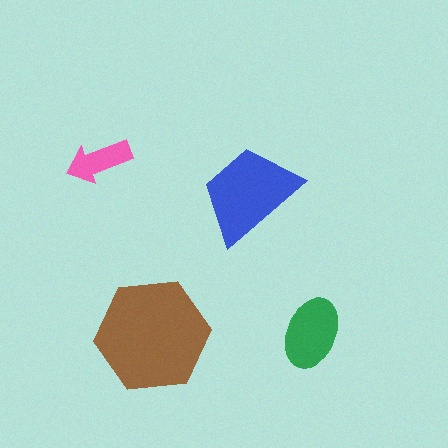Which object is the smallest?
The pink arrow.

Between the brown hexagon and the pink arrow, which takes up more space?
The brown hexagon.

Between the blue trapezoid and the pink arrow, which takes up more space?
The blue trapezoid.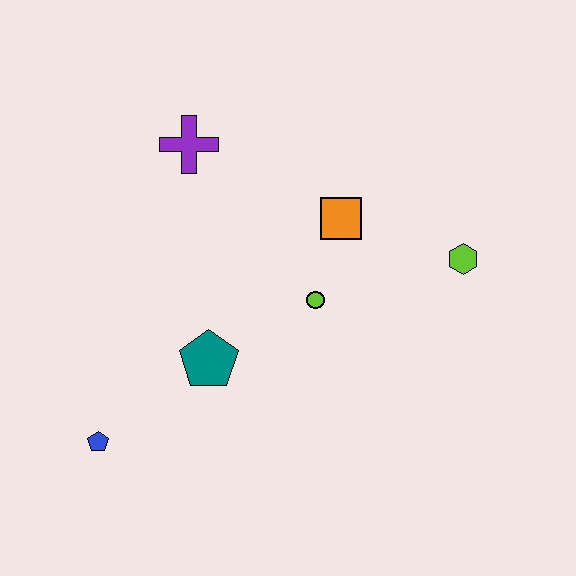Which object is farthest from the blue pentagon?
The lime hexagon is farthest from the blue pentagon.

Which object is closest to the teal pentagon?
The lime circle is closest to the teal pentagon.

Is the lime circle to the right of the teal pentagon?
Yes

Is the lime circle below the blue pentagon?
No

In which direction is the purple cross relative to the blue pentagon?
The purple cross is above the blue pentagon.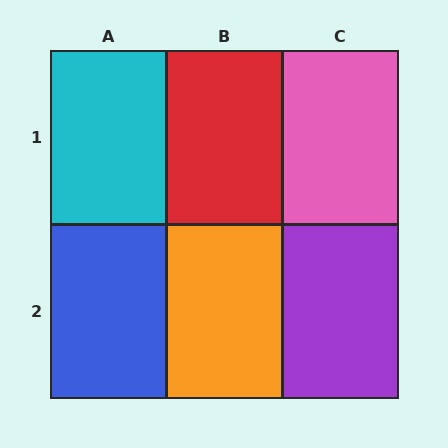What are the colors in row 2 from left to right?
Blue, orange, purple.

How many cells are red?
1 cell is red.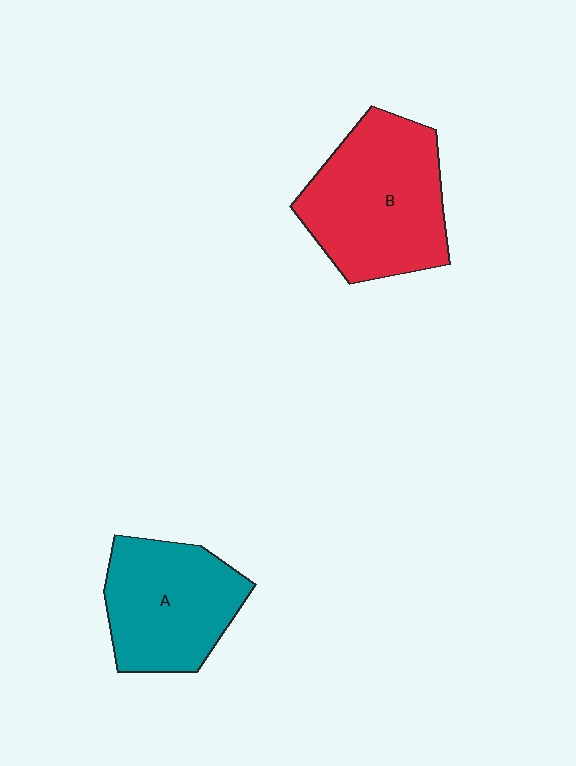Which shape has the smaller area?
Shape A (teal).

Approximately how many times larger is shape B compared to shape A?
Approximately 1.2 times.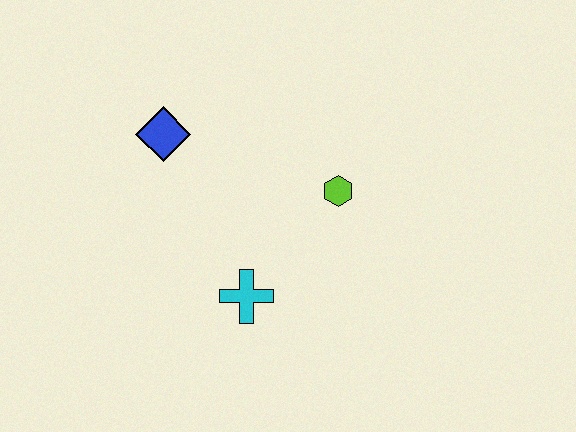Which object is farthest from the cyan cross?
The blue diamond is farthest from the cyan cross.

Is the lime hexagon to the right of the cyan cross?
Yes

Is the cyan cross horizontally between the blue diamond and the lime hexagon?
Yes